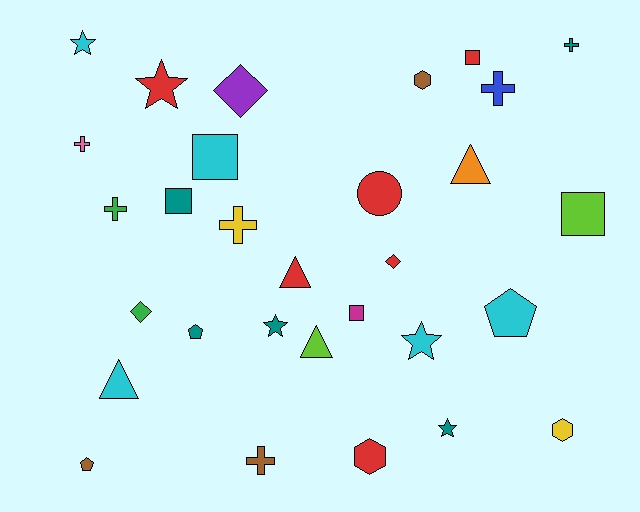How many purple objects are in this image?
There is 1 purple object.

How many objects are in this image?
There are 30 objects.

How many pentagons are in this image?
There are 3 pentagons.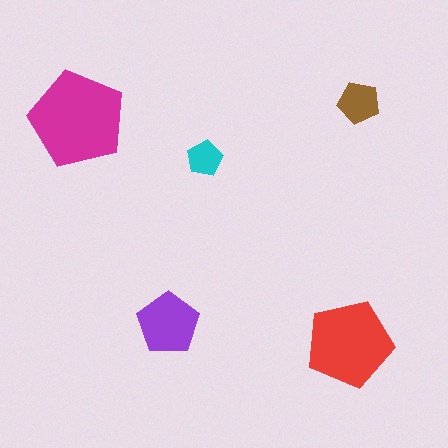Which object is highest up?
The brown pentagon is topmost.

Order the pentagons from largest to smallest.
the magenta one, the red one, the purple one, the brown one, the cyan one.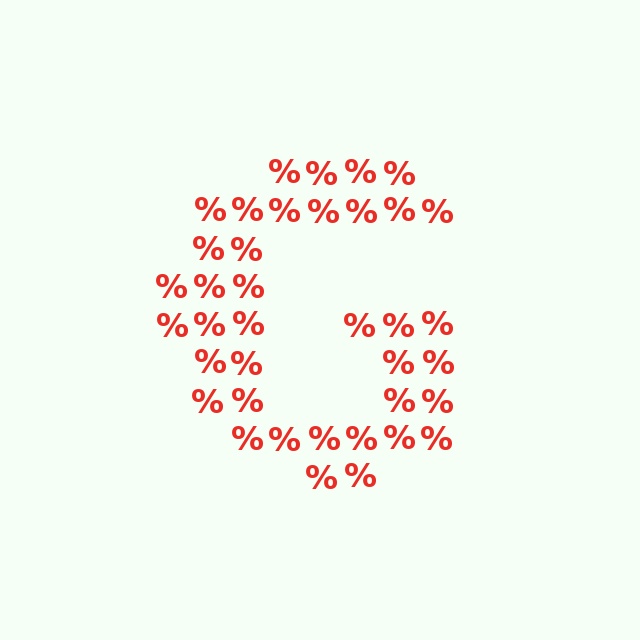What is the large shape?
The large shape is the letter G.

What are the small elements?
The small elements are percent signs.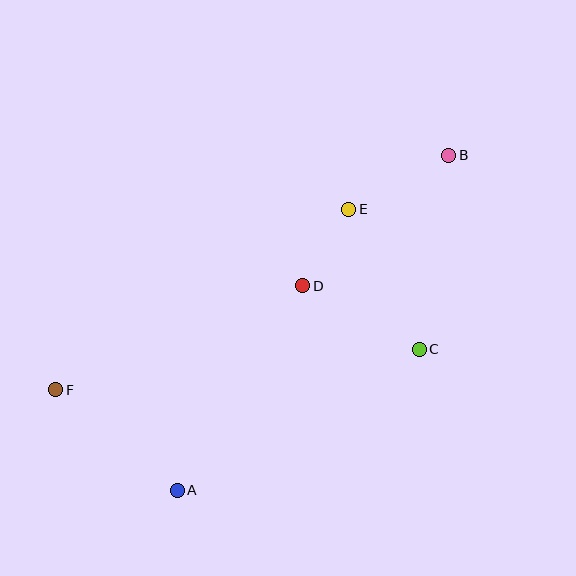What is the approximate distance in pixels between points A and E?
The distance between A and E is approximately 329 pixels.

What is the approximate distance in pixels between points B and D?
The distance between B and D is approximately 196 pixels.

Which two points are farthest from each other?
Points B and F are farthest from each other.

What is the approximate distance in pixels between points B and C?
The distance between B and C is approximately 196 pixels.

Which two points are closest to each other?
Points D and E are closest to each other.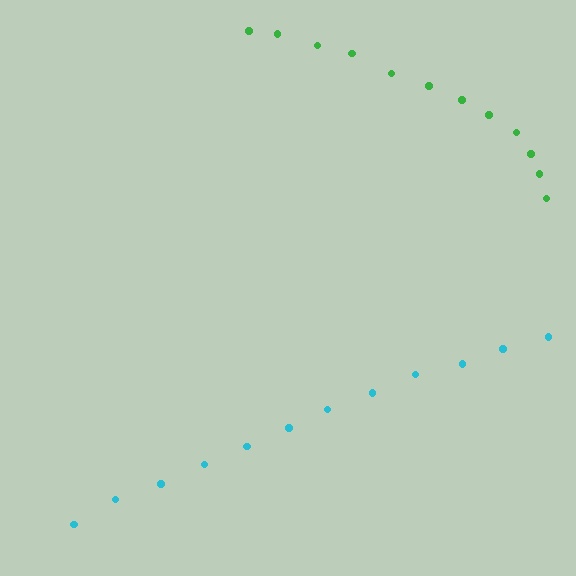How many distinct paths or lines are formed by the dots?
There are 2 distinct paths.